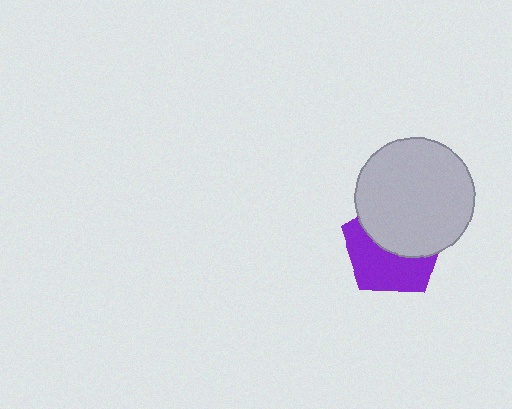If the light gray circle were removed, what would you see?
You would see the complete purple pentagon.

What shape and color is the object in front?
The object in front is a light gray circle.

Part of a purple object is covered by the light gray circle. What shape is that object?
It is a pentagon.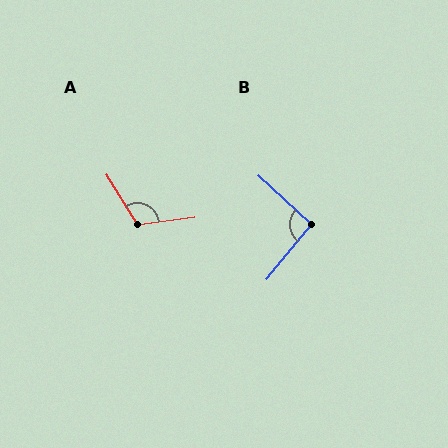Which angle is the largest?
A, at approximately 114 degrees.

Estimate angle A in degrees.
Approximately 114 degrees.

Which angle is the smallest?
B, at approximately 93 degrees.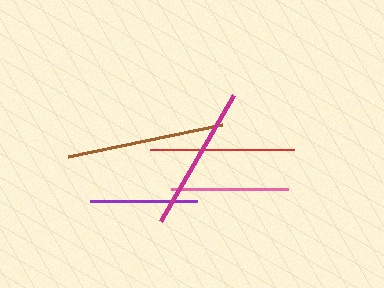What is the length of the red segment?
The red segment is approximately 144 pixels long.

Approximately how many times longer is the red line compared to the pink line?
The red line is approximately 1.2 times the length of the pink line.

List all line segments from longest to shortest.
From longest to shortest: brown, magenta, red, pink, purple.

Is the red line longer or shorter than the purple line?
The red line is longer than the purple line.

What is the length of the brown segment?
The brown segment is approximately 157 pixels long.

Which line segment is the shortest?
The purple line is the shortest at approximately 107 pixels.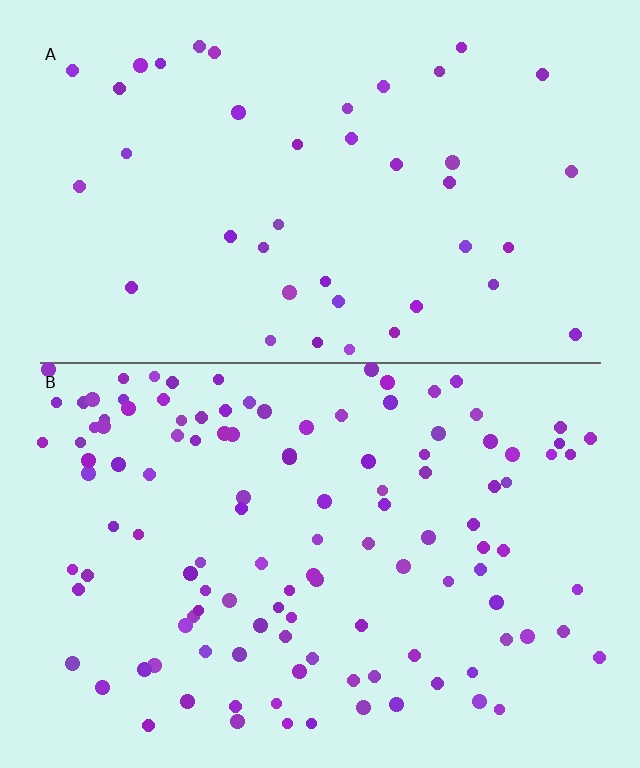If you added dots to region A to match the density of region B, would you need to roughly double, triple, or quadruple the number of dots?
Approximately triple.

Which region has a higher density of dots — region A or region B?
B (the bottom).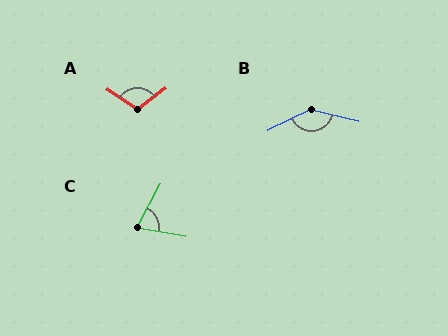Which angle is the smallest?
C, at approximately 71 degrees.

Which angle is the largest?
B, at approximately 140 degrees.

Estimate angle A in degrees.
Approximately 109 degrees.